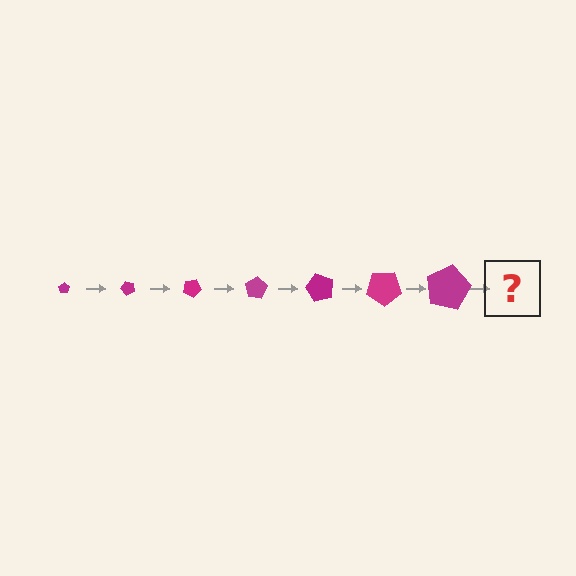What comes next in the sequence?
The next element should be a pentagon, larger than the previous one and rotated 350 degrees from the start.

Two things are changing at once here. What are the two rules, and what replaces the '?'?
The two rules are that the pentagon grows larger each step and it rotates 50 degrees each step. The '?' should be a pentagon, larger than the previous one and rotated 350 degrees from the start.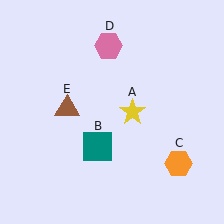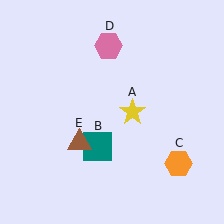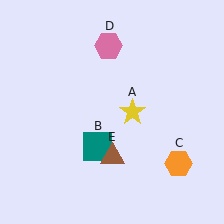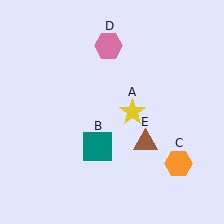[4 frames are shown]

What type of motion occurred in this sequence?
The brown triangle (object E) rotated counterclockwise around the center of the scene.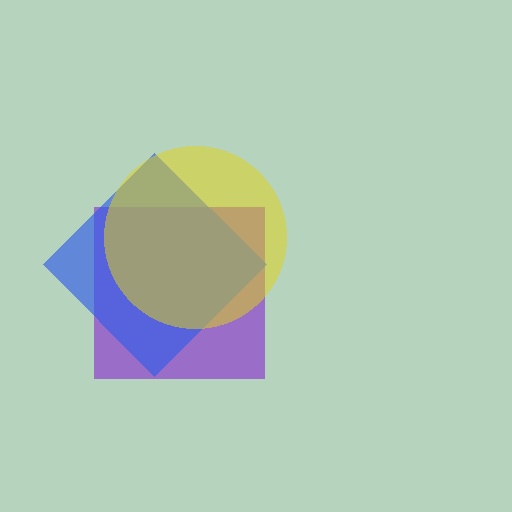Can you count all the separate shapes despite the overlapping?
Yes, there are 3 separate shapes.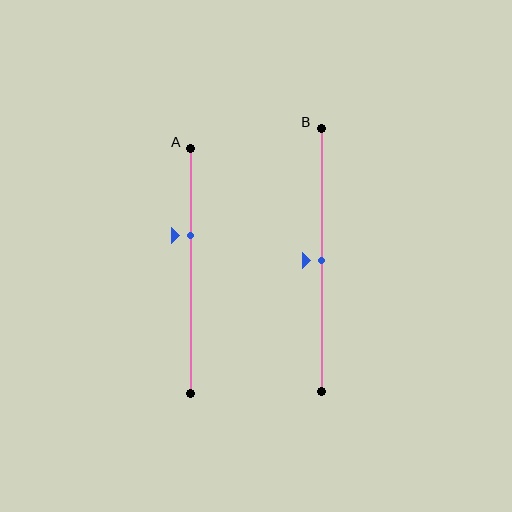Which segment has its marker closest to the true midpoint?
Segment B has its marker closest to the true midpoint.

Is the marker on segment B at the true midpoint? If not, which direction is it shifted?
Yes, the marker on segment B is at the true midpoint.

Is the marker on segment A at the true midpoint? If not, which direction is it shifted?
No, the marker on segment A is shifted upward by about 15% of the segment length.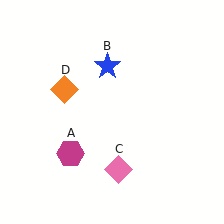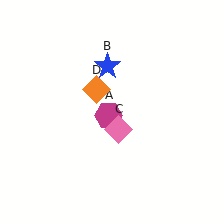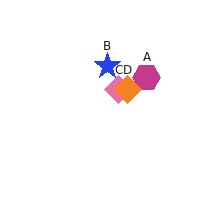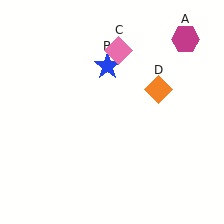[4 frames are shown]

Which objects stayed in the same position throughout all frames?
Blue star (object B) remained stationary.